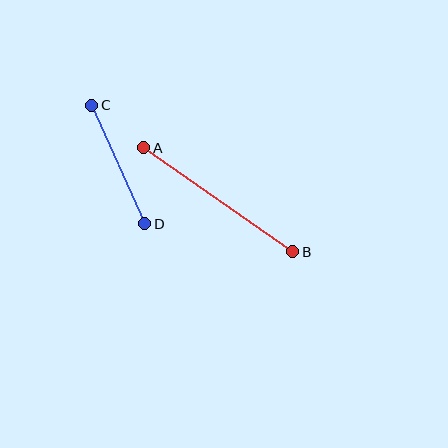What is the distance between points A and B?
The distance is approximately 182 pixels.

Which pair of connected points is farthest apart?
Points A and B are farthest apart.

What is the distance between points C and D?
The distance is approximately 129 pixels.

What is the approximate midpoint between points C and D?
The midpoint is at approximately (118, 164) pixels.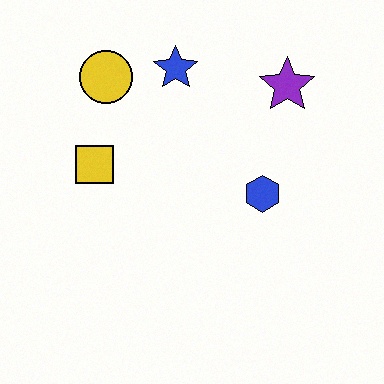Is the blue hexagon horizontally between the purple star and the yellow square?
Yes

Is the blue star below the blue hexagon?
No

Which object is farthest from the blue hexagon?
The yellow circle is farthest from the blue hexagon.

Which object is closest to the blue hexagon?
The purple star is closest to the blue hexagon.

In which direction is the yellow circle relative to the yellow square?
The yellow circle is above the yellow square.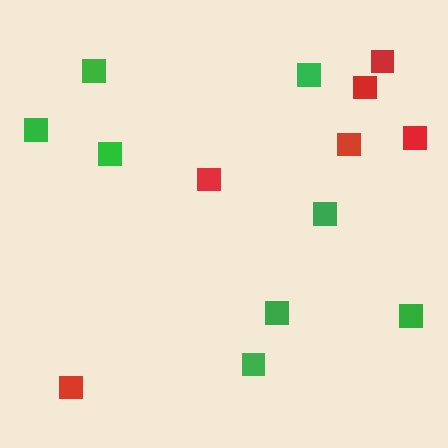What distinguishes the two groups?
There are 2 groups: one group of red squares (6) and one group of green squares (8).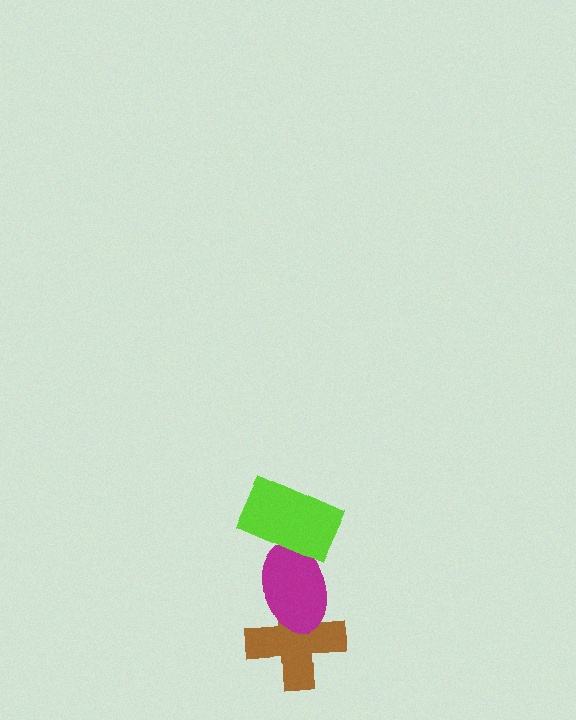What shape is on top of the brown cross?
The magenta ellipse is on top of the brown cross.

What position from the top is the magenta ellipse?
The magenta ellipse is 2nd from the top.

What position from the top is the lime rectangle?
The lime rectangle is 1st from the top.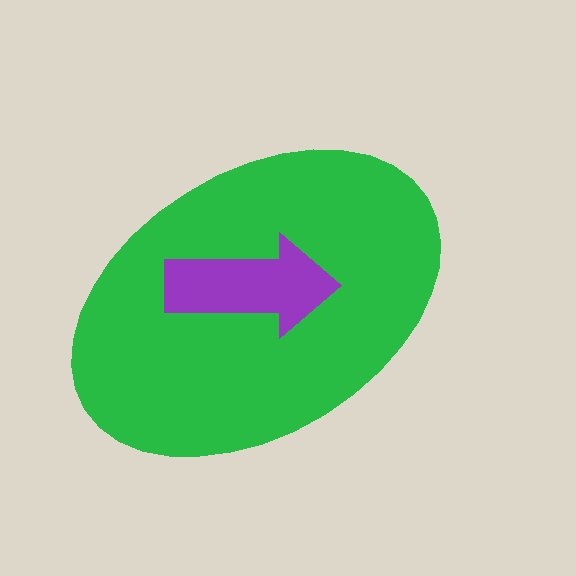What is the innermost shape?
The purple arrow.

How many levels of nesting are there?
2.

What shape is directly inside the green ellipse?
The purple arrow.